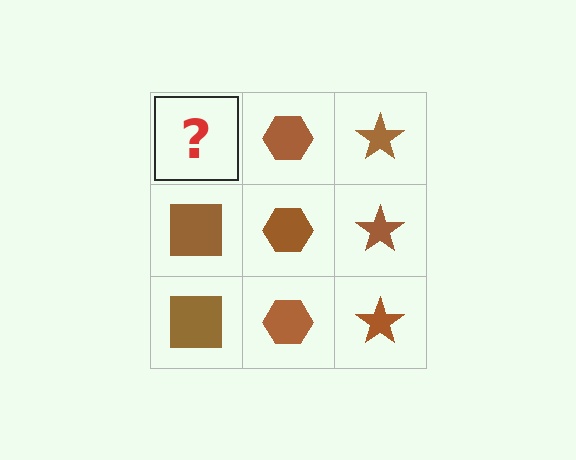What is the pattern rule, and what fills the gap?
The rule is that each column has a consistent shape. The gap should be filled with a brown square.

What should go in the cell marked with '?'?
The missing cell should contain a brown square.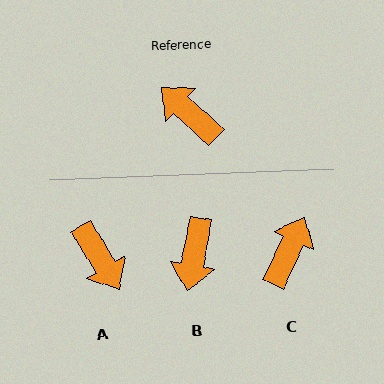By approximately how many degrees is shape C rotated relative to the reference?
Approximately 73 degrees clockwise.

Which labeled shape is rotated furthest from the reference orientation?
A, about 163 degrees away.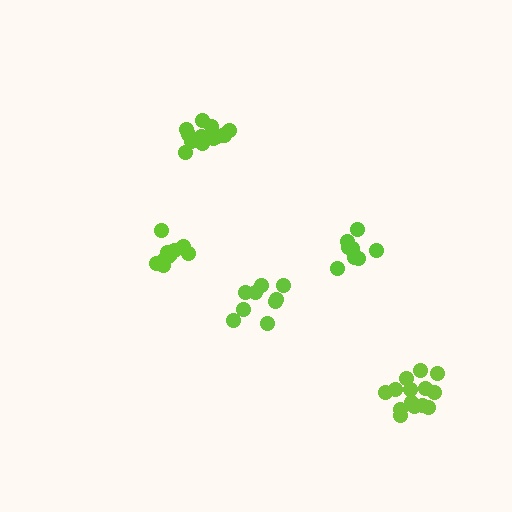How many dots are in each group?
Group 1: 9 dots, Group 2: 14 dots, Group 3: 8 dots, Group 4: 14 dots, Group 5: 10 dots (55 total).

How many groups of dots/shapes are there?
There are 5 groups.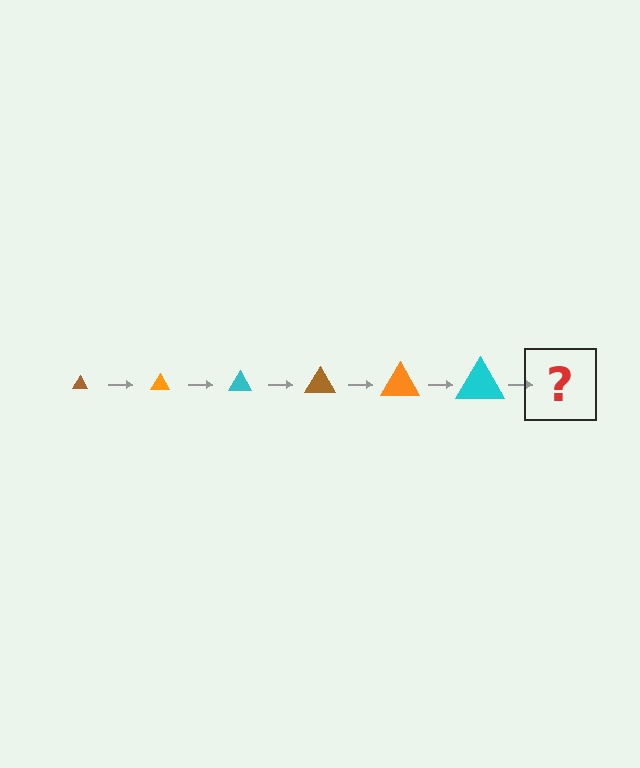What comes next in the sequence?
The next element should be a brown triangle, larger than the previous one.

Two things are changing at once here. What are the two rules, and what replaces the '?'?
The two rules are that the triangle grows larger each step and the color cycles through brown, orange, and cyan. The '?' should be a brown triangle, larger than the previous one.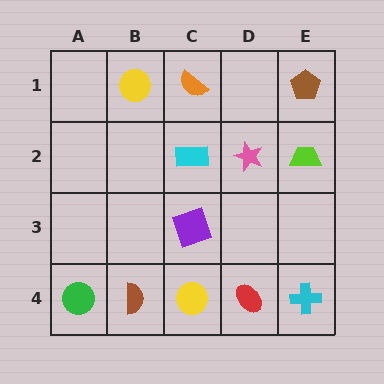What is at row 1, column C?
An orange semicircle.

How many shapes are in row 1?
3 shapes.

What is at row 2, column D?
A pink star.